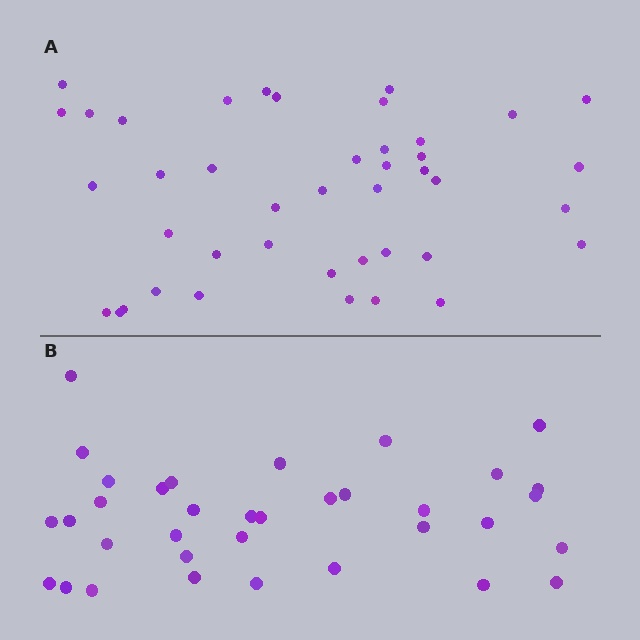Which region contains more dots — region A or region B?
Region A (the top region) has more dots.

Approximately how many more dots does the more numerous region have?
Region A has roughly 8 or so more dots than region B.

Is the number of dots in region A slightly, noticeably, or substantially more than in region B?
Region A has only slightly more — the two regions are fairly close. The ratio is roughly 1.2 to 1.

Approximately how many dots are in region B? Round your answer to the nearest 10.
About 40 dots. (The exact count is 35, which rounds to 40.)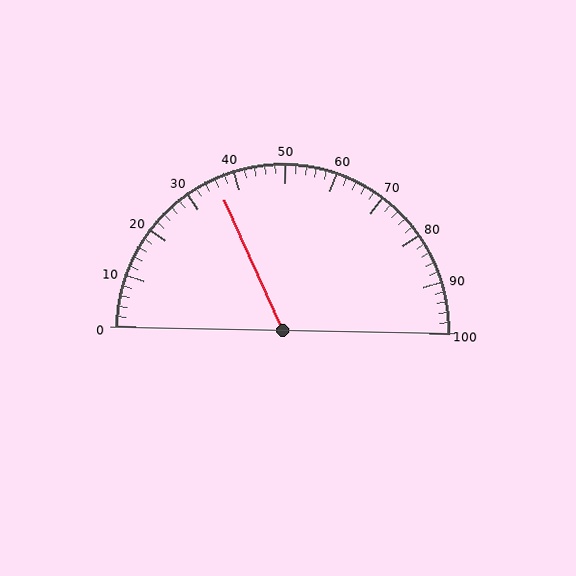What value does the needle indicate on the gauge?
The needle indicates approximately 36.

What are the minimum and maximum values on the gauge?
The gauge ranges from 0 to 100.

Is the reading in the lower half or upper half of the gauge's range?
The reading is in the lower half of the range (0 to 100).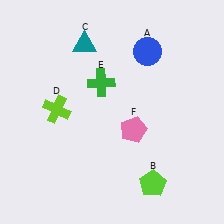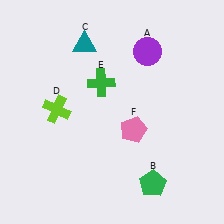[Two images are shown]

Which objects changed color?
A changed from blue to purple. B changed from lime to green.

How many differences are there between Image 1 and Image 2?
There are 2 differences between the two images.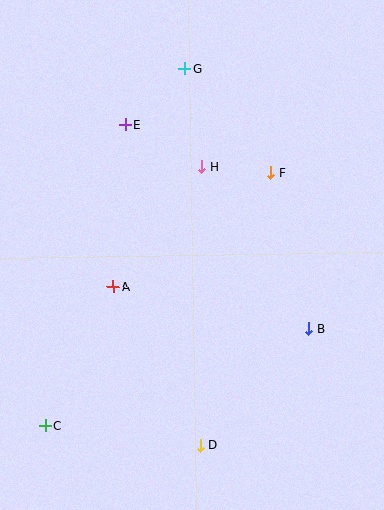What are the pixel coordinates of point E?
Point E is at (125, 125).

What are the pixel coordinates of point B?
Point B is at (309, 329).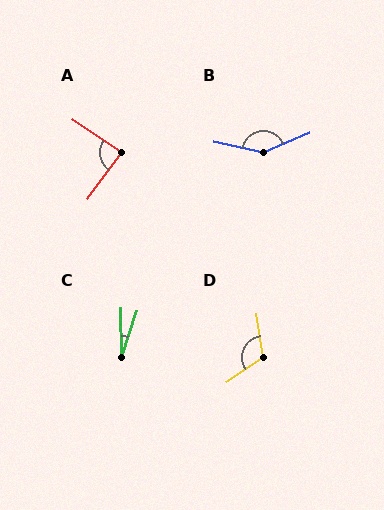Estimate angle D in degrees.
Approximately 116 degrees.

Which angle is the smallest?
C, at approximately 18 degrees.